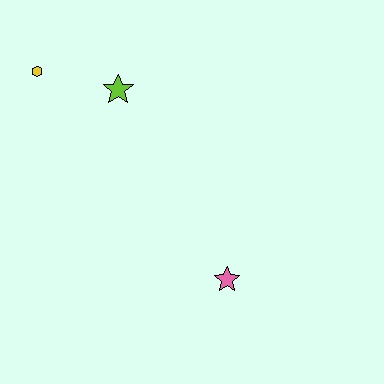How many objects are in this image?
There are 3 objects.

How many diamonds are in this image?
There are no diamonds.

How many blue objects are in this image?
There are no blue objects.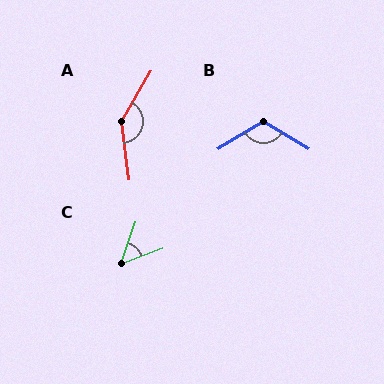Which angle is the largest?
A, at approximately 143 degrees.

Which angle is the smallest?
C, at approximately 51 degrees.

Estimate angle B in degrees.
Approximately 118 degrees.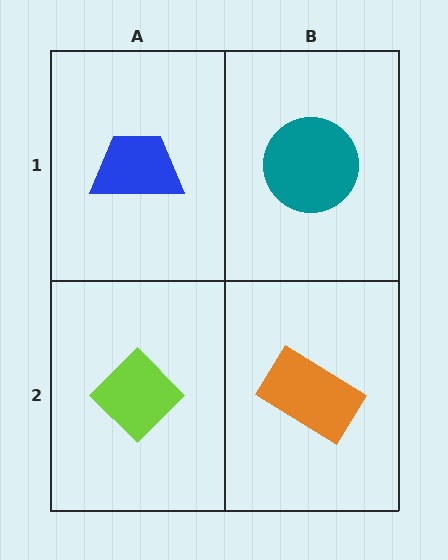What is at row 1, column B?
A teal circle.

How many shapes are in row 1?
2 shapes.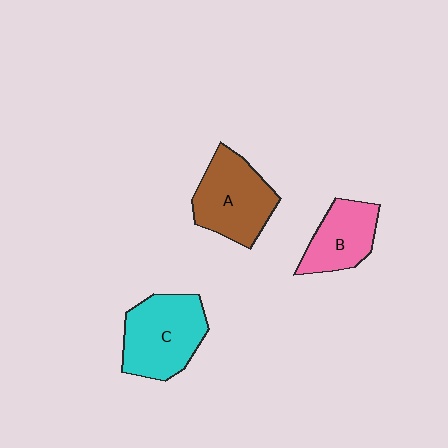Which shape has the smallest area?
Shape B (pink).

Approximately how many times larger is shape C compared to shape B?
Approximately 1.5 times.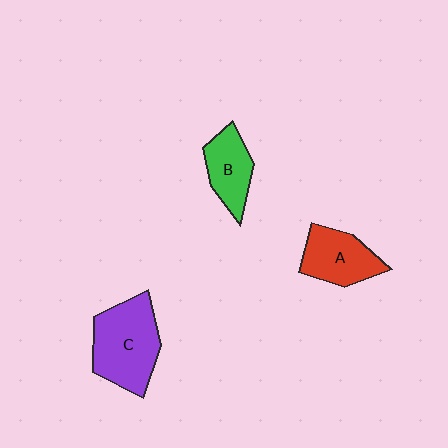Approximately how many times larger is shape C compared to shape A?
Approximately 1.5 times.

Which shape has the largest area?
Shape C (purple).